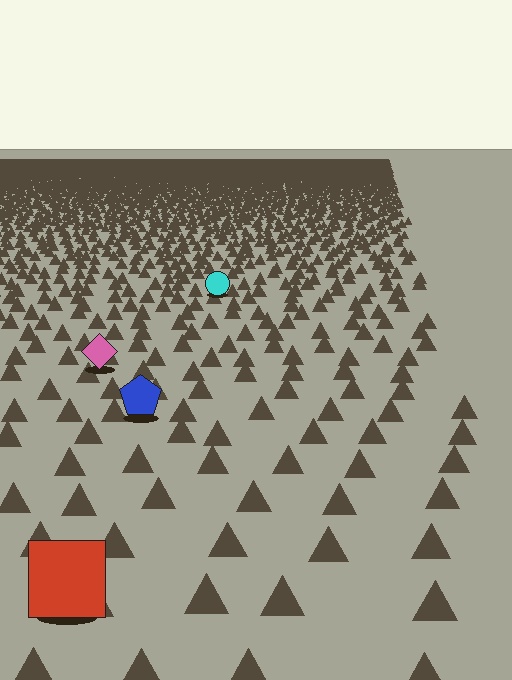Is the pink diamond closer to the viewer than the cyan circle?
Yes. The pink diamond is closer — you can tell from the texture gradient: the ground texture is coarser near it.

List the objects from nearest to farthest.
From nearest to farthest: the red square, the blue pentagon, the pink diamond, the cyan circle.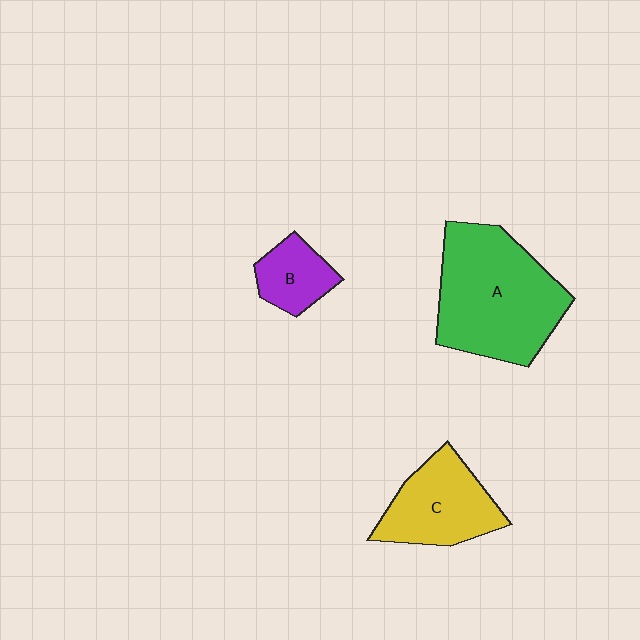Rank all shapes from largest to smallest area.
From largest to smallest: A (green), C (yellow), B (purple).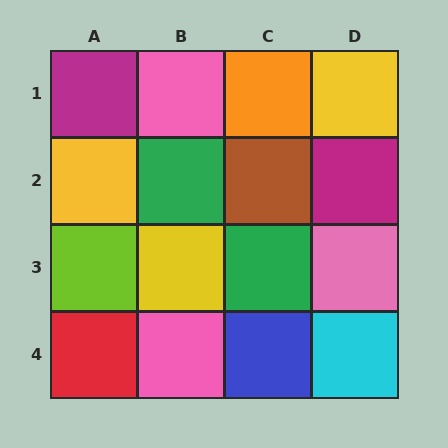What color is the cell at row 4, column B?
Pink.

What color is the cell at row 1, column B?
Pink.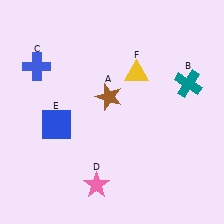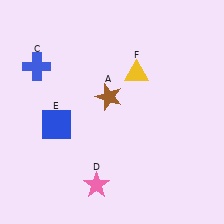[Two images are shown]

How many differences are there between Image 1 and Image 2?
There is 1 difference between the two images.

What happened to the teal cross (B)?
The teal cross (B) was removed in Image 2. It was in the top-right area of Image 1.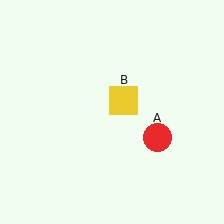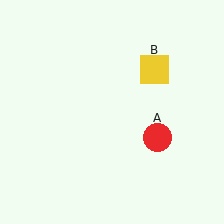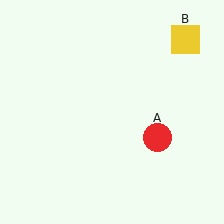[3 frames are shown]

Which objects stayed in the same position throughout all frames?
Red circle (object A) remained stationary.